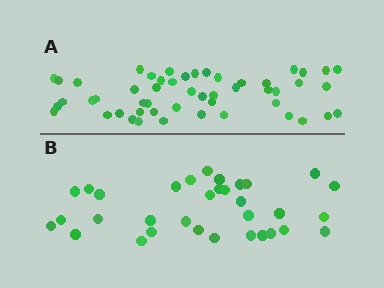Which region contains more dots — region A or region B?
Region A (the top region) has more dots.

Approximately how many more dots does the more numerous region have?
Region A has approximately 20 more dots than region B.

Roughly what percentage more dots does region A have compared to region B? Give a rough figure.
About 55% more.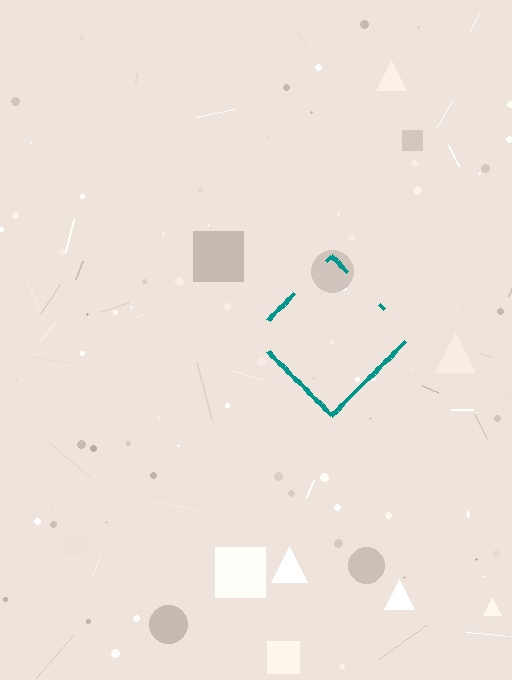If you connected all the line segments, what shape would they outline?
They would outline a diamond.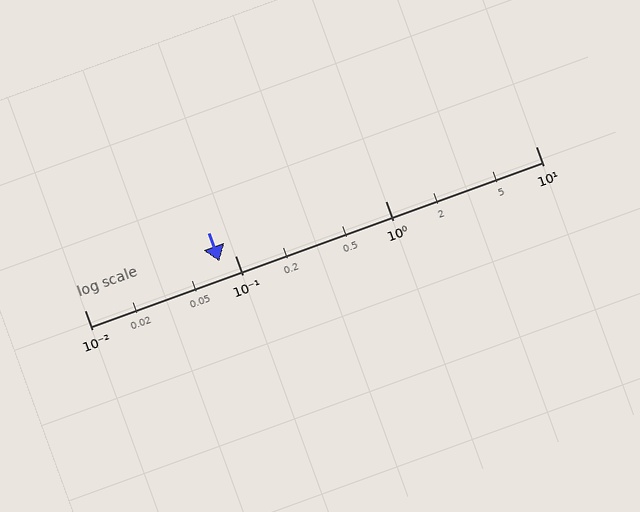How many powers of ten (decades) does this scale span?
The scale spans 3 decades, from 0.01 to 10.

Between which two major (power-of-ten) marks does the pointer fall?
The pointer is between 0.01 and 0.1.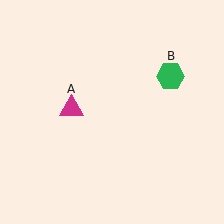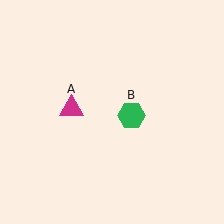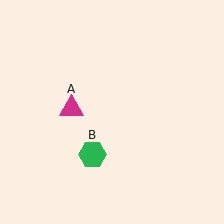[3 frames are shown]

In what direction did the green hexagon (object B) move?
The green hexagon (object B) moved down and to the left.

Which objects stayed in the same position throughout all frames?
Magenta triangle (object A) remained stationary.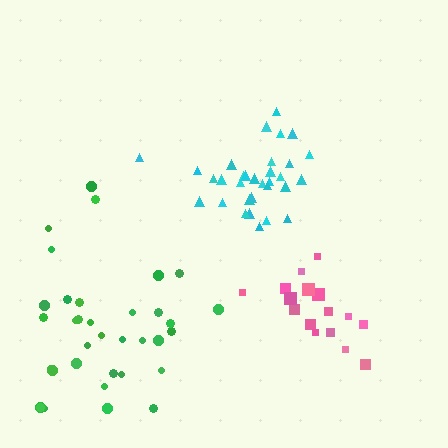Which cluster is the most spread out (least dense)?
Green.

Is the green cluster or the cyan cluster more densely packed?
Cyan.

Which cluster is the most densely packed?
Cyan.